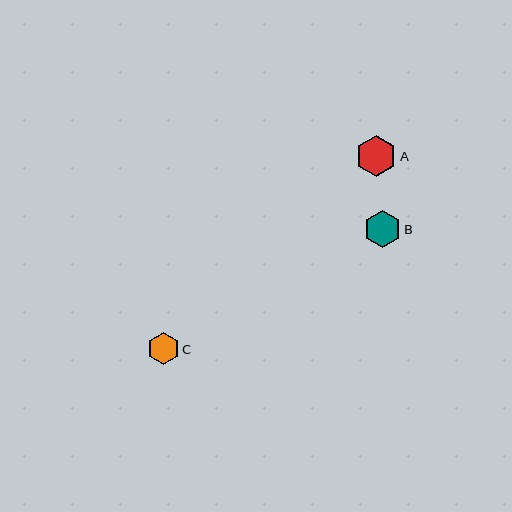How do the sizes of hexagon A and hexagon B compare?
Hexagon A and hexagon B are approximately the same size.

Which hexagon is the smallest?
Hexagon C is the smallest with a size of approximately 32 pixels.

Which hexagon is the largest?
Hexagon A is the largest with a size of approximately 41 pixels.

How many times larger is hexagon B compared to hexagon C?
Hexagon B is approximately 1.2 times the size of hexagon C.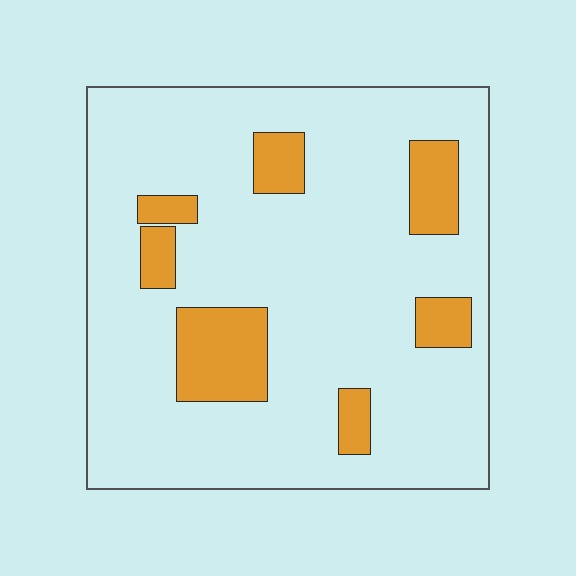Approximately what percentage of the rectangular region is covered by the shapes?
Approximately 15%.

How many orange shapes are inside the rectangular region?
7.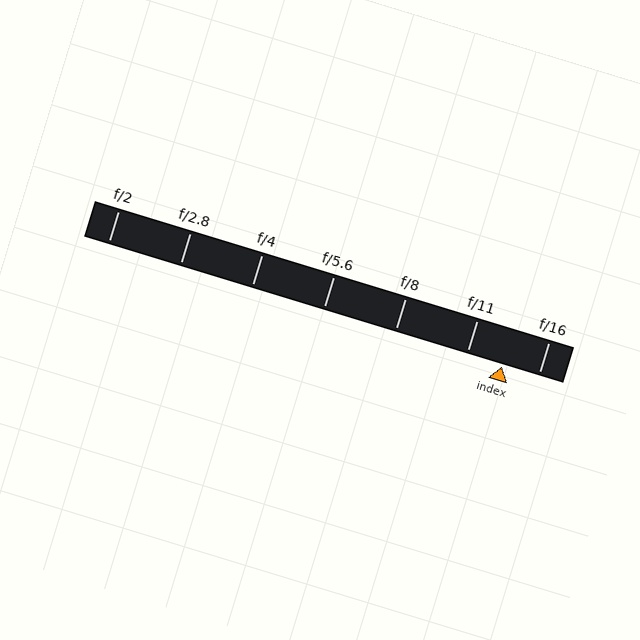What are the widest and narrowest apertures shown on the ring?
The widest aperture shown is f/2 and the narrowest is f/16.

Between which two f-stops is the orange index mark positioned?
The index mark is between f/11 and f/16.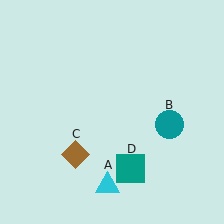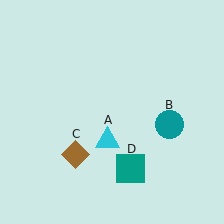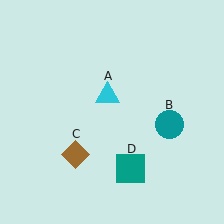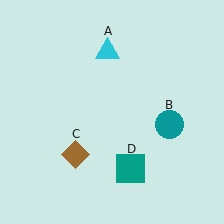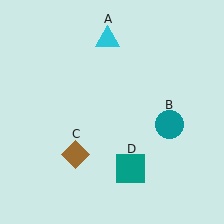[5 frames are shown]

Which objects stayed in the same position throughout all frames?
Teal circle (object B) and brown diamond (object C) and teal square (object D) remained stationary.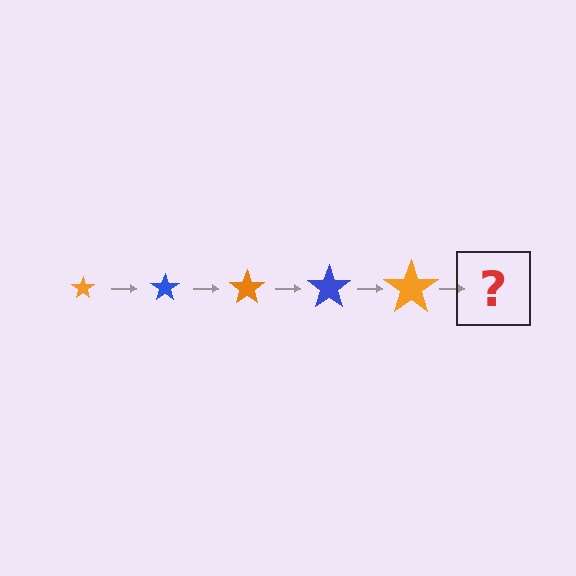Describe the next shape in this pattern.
It should be a blue star, larger than the previous one.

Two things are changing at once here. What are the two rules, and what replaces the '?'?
The two rules are that the star grows larger each step and the color cycles through orange and blue. The '?' should be a blue star, larger than the previous one.